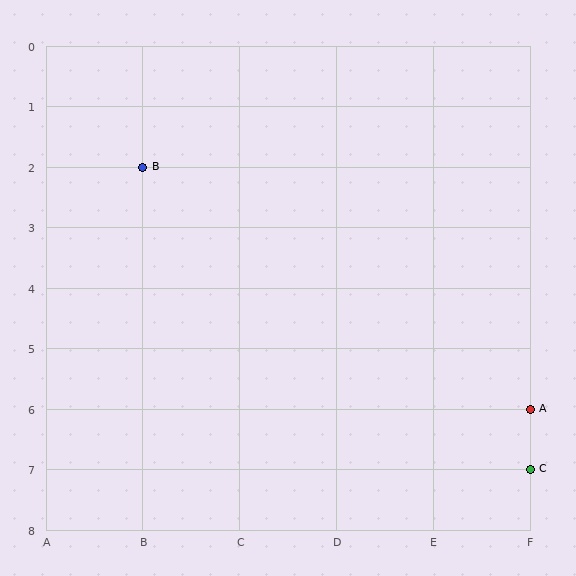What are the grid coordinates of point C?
Point C is at grid coordinates (F, 7).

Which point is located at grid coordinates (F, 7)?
Point C is at (F, 7).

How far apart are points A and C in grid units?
Points A and C are 1 row apart.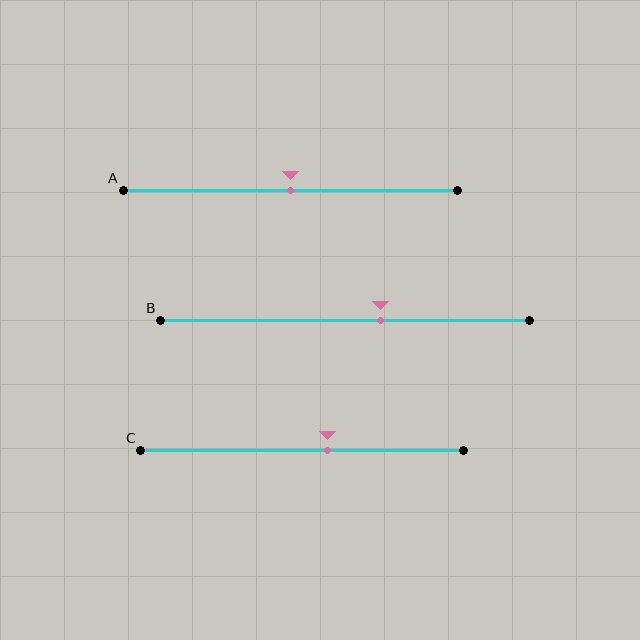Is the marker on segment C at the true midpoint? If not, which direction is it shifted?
No, the marker on segment C is shifted to the right by about 8% of the segment length.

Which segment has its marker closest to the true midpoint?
Segment A has its marker closest to the true midpoint.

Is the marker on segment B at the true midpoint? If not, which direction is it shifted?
No, the marker on segment B is shifted to the right by about 9% of the segment length.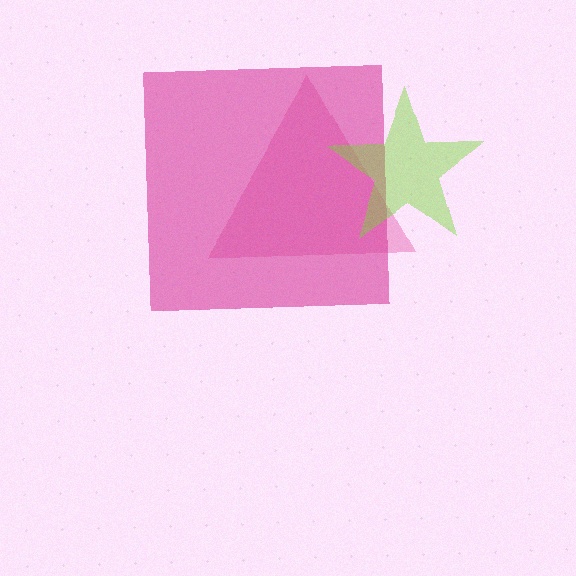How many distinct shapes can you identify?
There are 3 distinct shapes: a pink triangle, a magenta square, a lime star.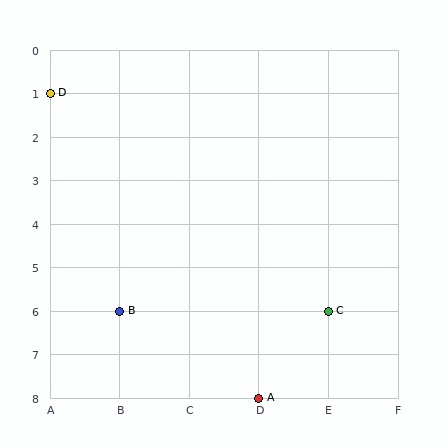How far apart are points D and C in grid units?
Points D and C are 4 columns and 5 rows apart (about 6.4 grid units diagonally).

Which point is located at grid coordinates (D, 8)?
Point A is at (D, 8).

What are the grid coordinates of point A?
Point A is at grid coordinates (D, 8).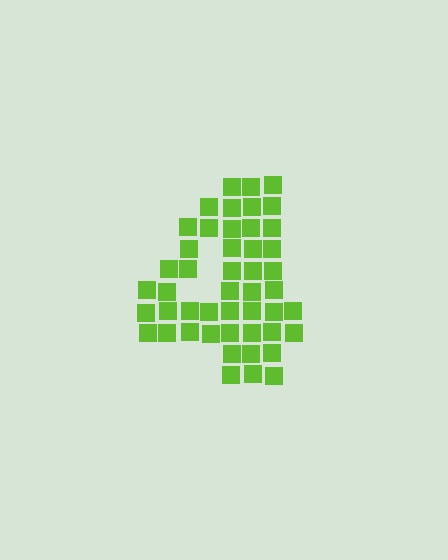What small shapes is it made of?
It is made of small squares.